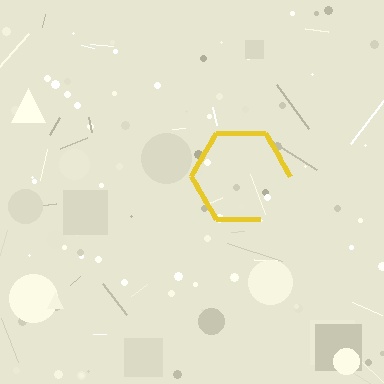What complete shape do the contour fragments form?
The contour fragments form a hexagon.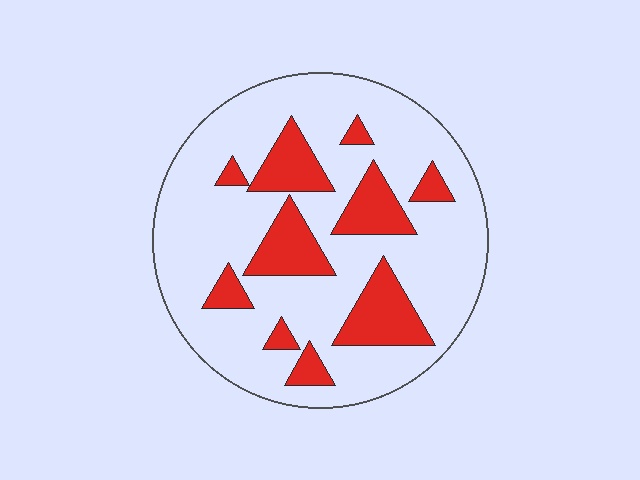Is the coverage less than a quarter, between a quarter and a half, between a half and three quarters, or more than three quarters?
Less than a quarter.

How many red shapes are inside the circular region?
10.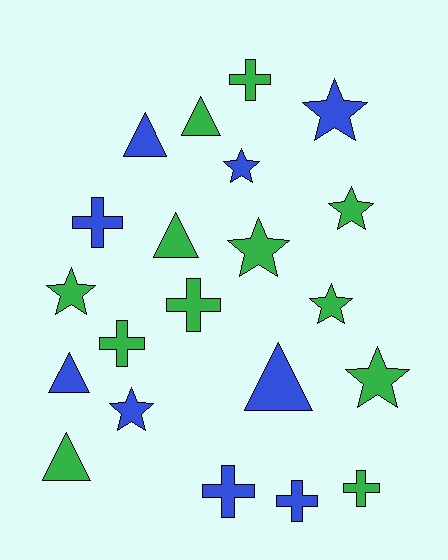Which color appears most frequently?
Green, with 12 objects.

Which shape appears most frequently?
Star, with 8 objects.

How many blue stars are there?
There are 3 blue stars.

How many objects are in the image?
There are 21 objects.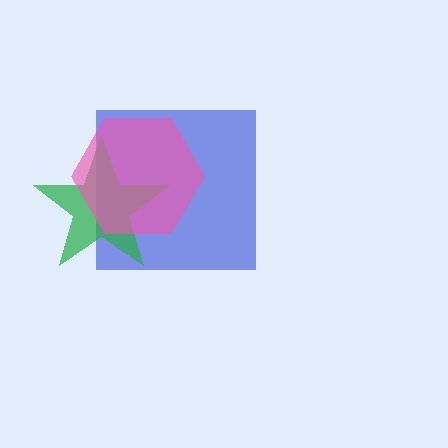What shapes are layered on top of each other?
The layered shapes are: a blue square, a green star, a pink hexagon.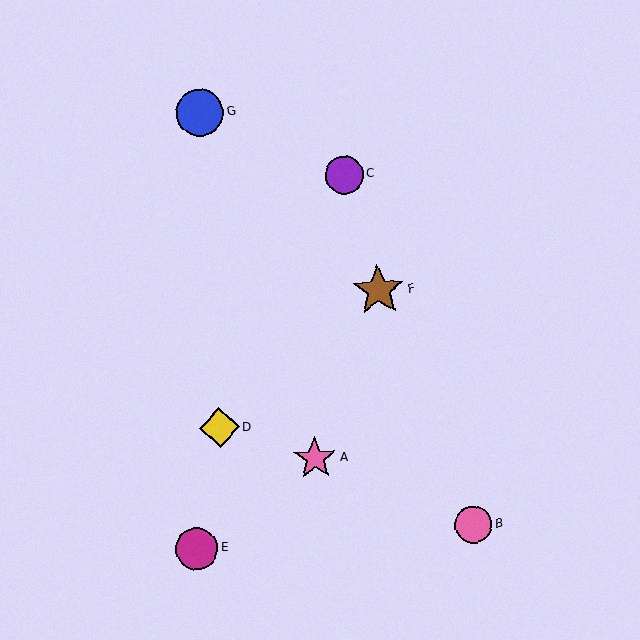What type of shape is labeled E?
Shape E is a magenta circle.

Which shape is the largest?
The brown star (labeled F) is the largest.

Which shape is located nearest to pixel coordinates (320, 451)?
The pink star (labeled A) at (315, 458) is nearest to that location.